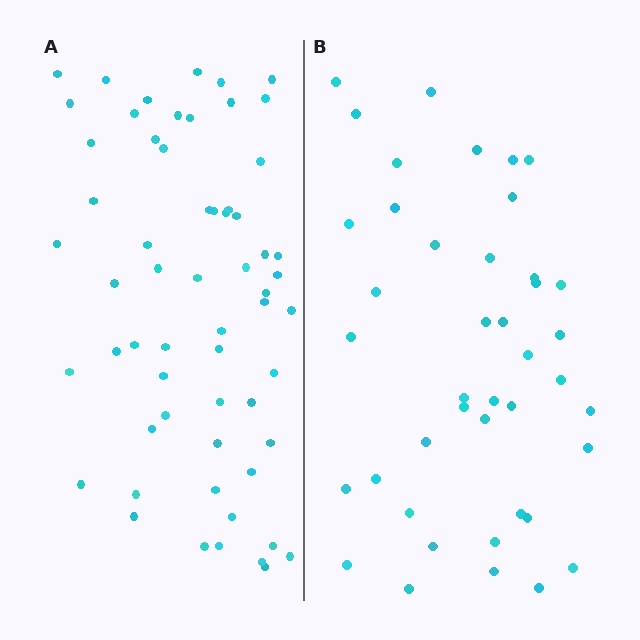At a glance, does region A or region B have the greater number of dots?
Region A (the left region) has more dots.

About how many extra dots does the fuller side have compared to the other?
Region A has approximately 20 more dots than region B.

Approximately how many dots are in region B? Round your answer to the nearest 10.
About 40 dots. (The exact count is 42, which rounds to 40.)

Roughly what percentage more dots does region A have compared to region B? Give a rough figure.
About 45% more.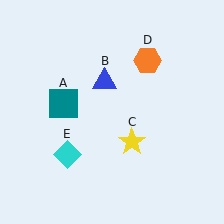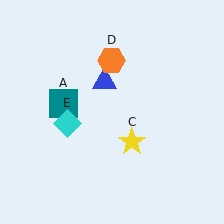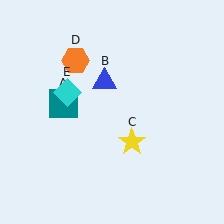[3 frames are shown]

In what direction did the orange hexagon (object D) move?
The orange hexagon (object D) moved left.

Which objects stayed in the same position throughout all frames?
Teal square (object A) and blue triangle (object B) and yellow star (object C) remained stationary.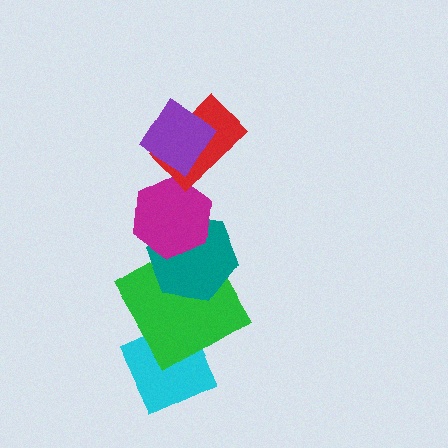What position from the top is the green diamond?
The green diamond is 5th from the top.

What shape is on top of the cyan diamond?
The green diamond is on top of the cyan diamond.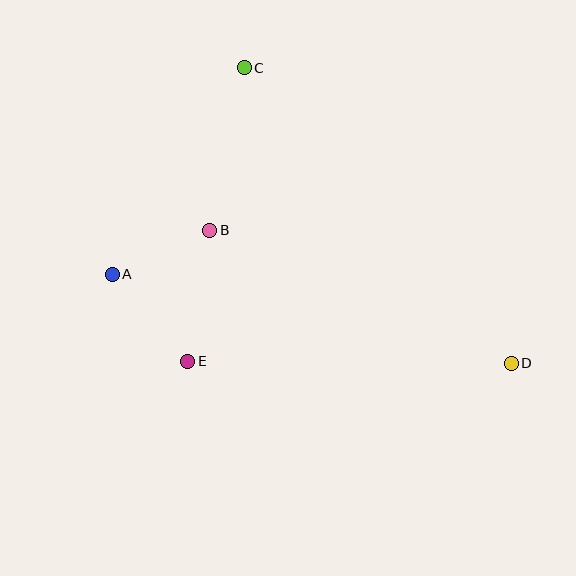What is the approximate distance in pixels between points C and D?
The distance between C and D is approximately 398 pixels.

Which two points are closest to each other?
Points A and B are closest to each other.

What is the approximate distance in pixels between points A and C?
The distance between A and C is approximately 245 pixels.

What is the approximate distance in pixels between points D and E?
The distance between D and E is approximately 324 pixels.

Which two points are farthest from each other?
Points A and D are farthest from each other.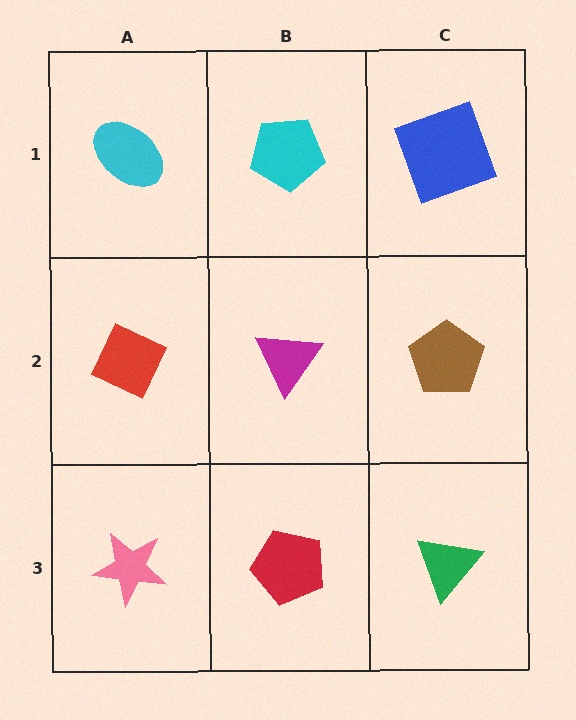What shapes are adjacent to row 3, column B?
A magenta triangle (row 2, column B), a pink star (row 3, column A), a green triangle (row 3, column C).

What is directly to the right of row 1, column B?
A blue square.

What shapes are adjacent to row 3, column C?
A brown pentagon (row 2, column C), a red pentagon (row 3, column B).